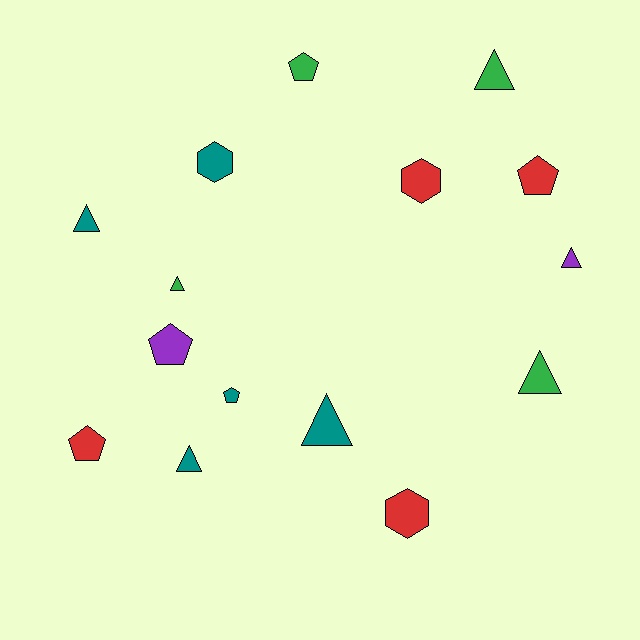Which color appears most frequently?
Teal, with 5 objects.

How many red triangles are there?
There are no red triangles.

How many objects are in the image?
There are 15 objects.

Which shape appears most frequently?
Triangle, with 7 objects.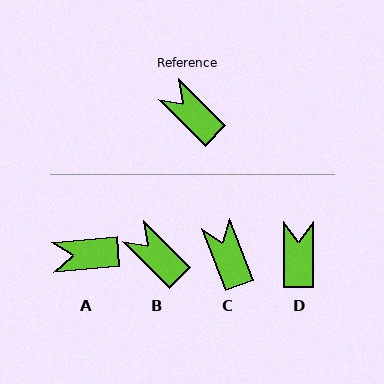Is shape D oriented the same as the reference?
No, it is off by about 45 degrees.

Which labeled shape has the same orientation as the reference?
B.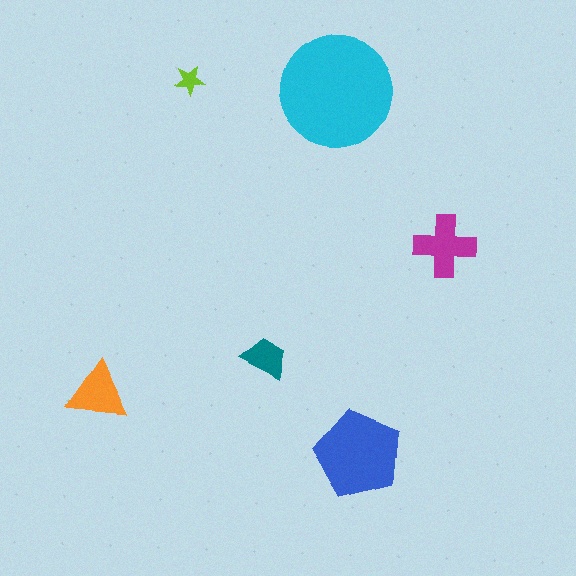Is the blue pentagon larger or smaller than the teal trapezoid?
Larger.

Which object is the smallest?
The lime star.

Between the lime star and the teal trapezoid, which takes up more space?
The teal trapezoid.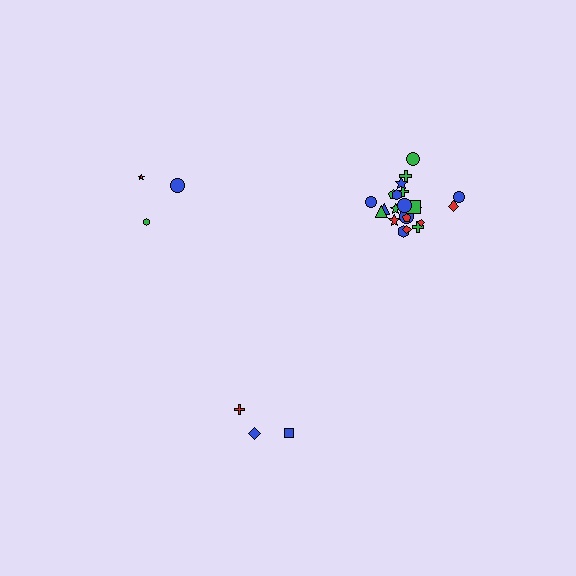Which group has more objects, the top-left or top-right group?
The top-right group.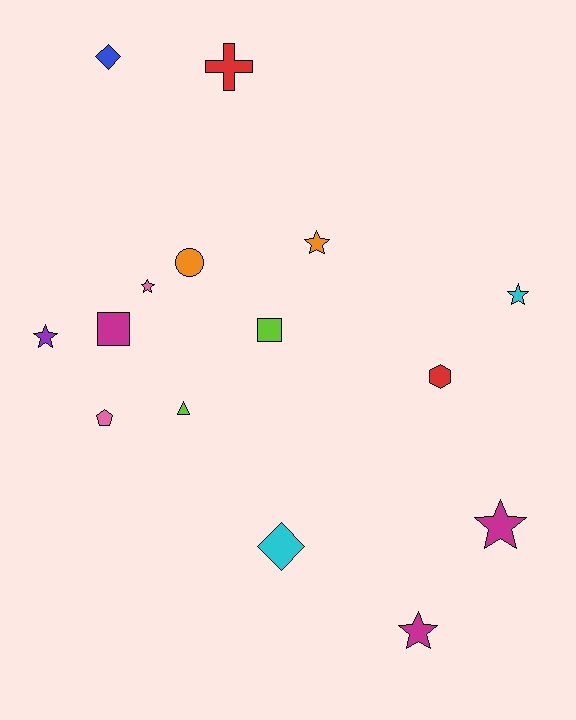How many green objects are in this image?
There are no green objects.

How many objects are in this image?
There are 15 objects.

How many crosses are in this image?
There is 1 cross.